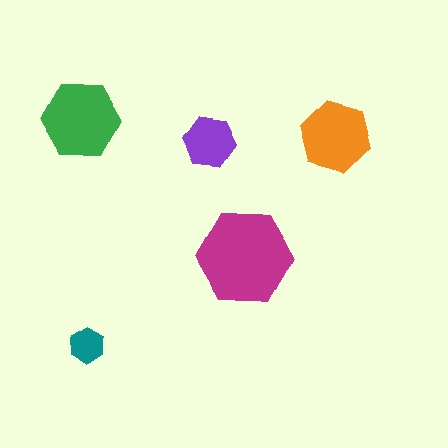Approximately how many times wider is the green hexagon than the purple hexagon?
About 1.5 times wider.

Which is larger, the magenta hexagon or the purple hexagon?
The magenta one.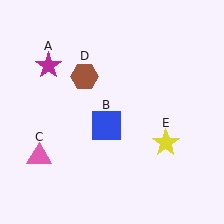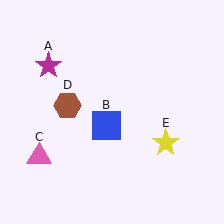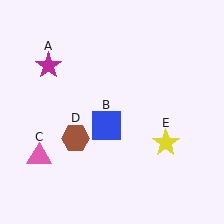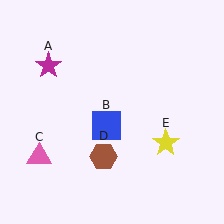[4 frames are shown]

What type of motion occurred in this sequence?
The brown hexagon (object D) rotated counterclockwise around the center of the scene.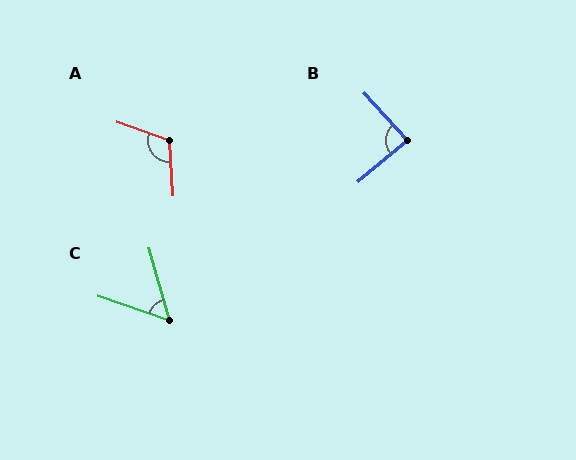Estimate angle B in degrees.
Approximately 88 degrees.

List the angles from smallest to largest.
C (55°), B (88°), A (113°).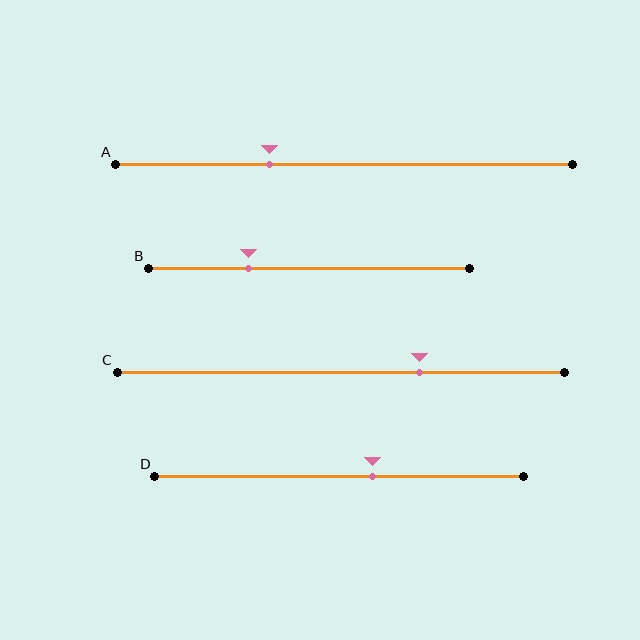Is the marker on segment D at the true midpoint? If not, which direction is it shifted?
No, the marker on segment D is shifted to the right by about 9% of the segment length.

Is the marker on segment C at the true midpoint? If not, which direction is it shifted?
No, the marker on segment C is shifted to the right by about 17% of the segment length.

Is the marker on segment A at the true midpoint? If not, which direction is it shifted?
No, the marker on segment A is shifted to the left by about 16% of the segment length.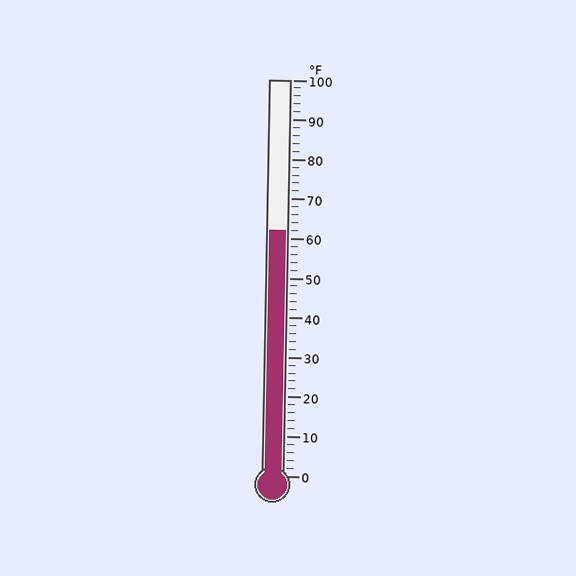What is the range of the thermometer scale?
The thermometer scale ranges from 0°F to 100°F.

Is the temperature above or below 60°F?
The temperature is above 60°F.